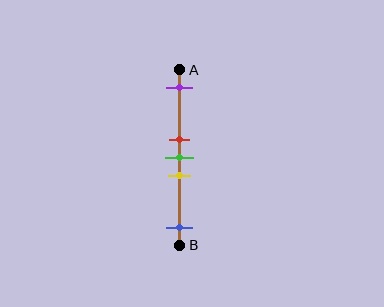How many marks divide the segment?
There are 5 marks dividing the segment.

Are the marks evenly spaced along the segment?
No, the marks are not evenly spaced.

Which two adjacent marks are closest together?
The red and green marks are the closest adjacent pair.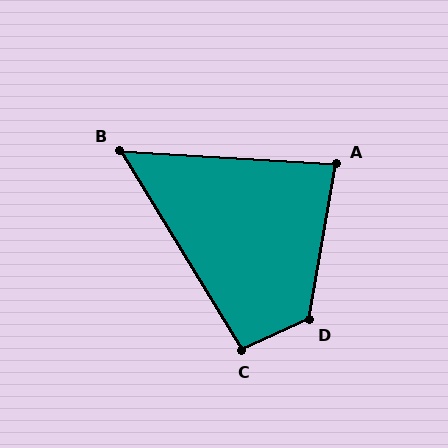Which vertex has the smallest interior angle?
B, at approximately 55 degrees.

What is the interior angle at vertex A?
Approximately 84 degrees (acute).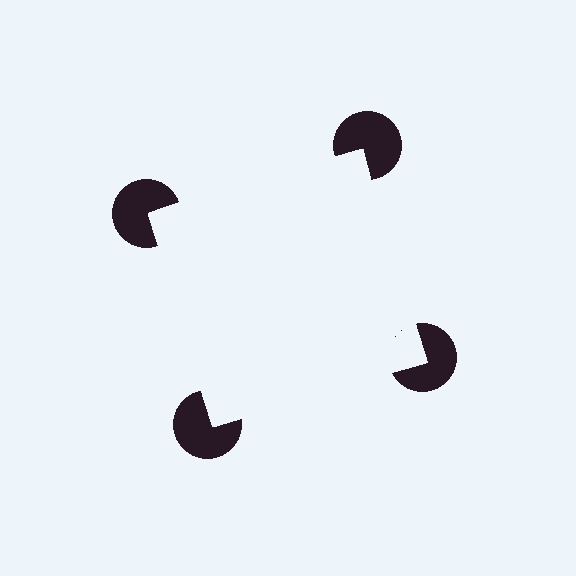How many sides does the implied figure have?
4 sides.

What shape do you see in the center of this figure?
An illusory square — its edges are inferred from the aligned wedge cuts in the pac-man discs, not physically drawn.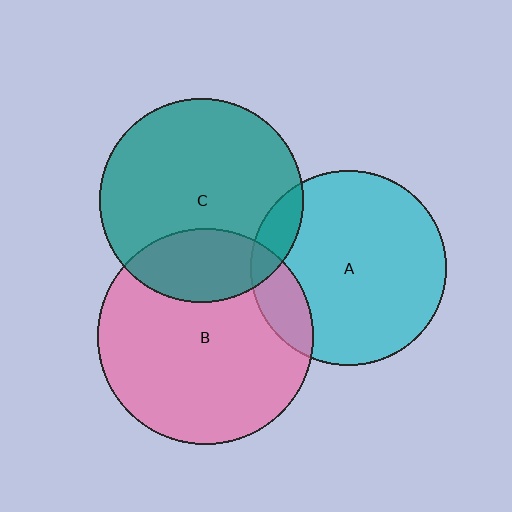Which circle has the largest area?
Circle B (pink).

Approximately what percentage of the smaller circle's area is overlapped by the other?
Approximately 15%.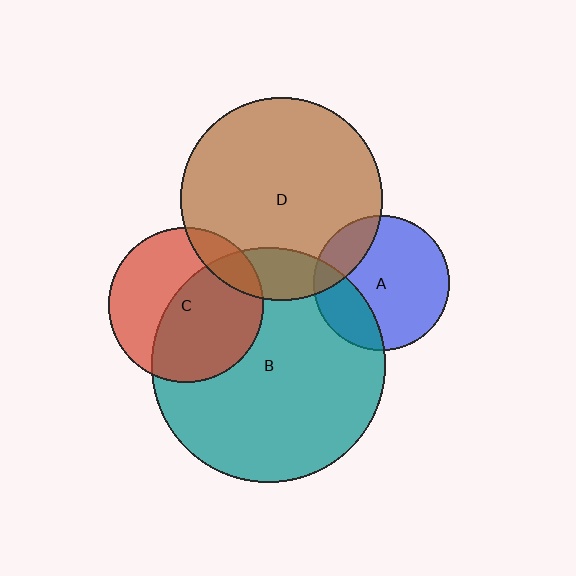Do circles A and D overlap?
Yes.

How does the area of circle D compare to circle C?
Approximately 1.7 times.